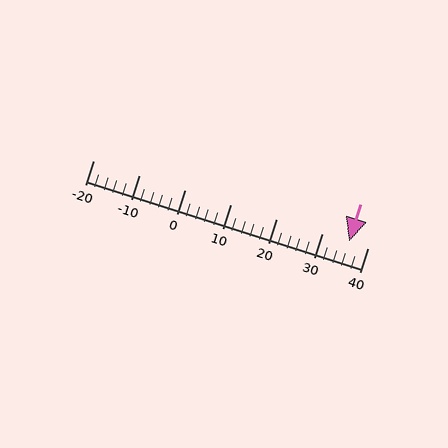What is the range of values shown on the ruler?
The ruler shows values from -20 to 40.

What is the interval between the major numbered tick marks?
The major tick marks are spaced 10 units apart.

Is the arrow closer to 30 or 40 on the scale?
The arrow is closer to 40.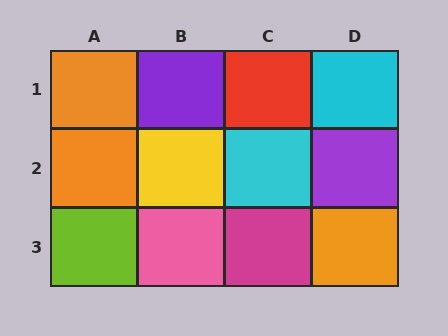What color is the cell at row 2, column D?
Purple.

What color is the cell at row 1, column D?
Cyan.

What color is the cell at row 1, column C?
Red.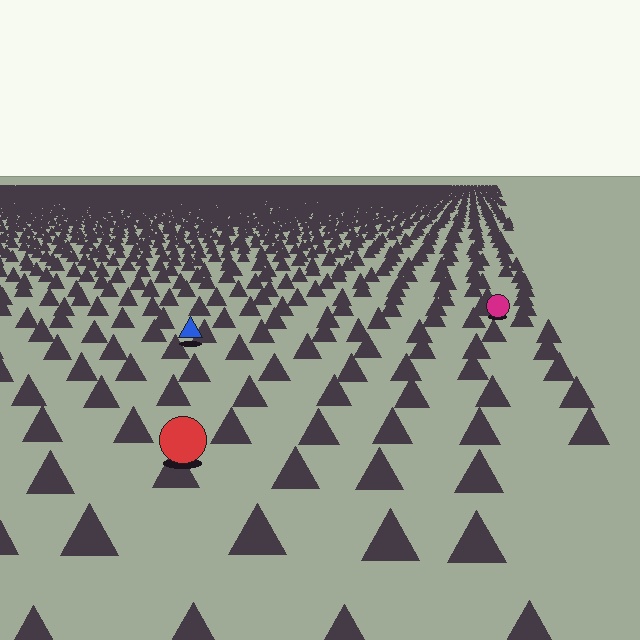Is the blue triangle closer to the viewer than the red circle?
No. The red circle is closer — you can tell from the texture gradient: the ground texture is coarser near it.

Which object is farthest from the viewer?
The magenta circle is farthest from the viewer. It appears smaller and the ground texture around it is denser.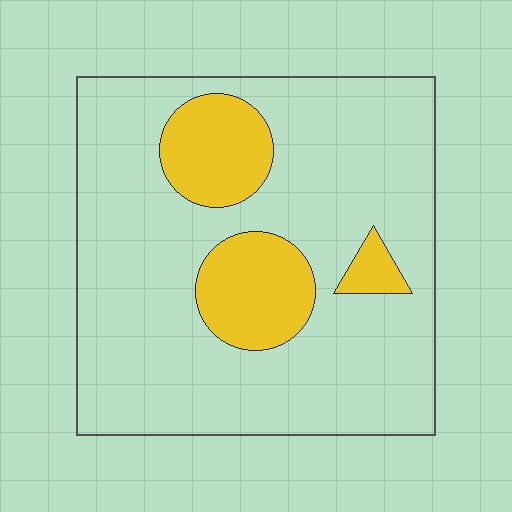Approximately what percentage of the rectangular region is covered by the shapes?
Approximately 20%.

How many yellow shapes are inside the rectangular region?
3.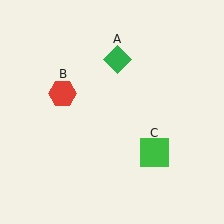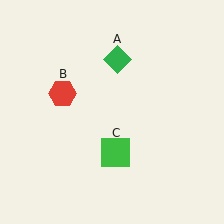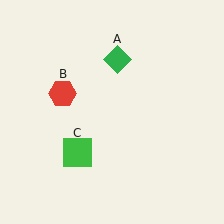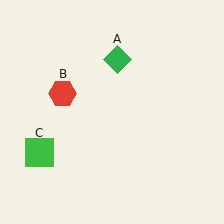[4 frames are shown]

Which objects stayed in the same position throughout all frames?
Green diamond (object A) and red hexagon (object B) remained stationary.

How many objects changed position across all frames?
1 object changed position: green square (object C).